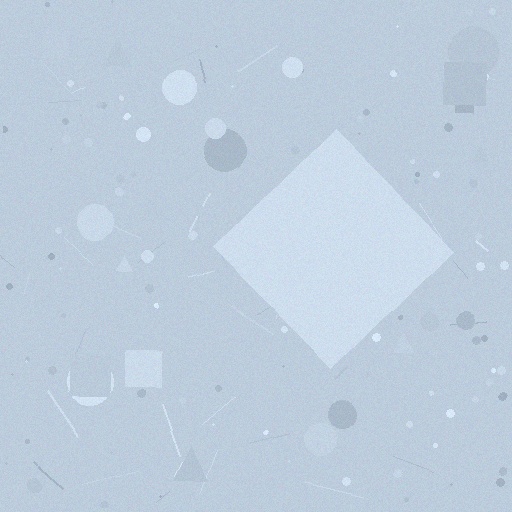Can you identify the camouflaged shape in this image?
The camouflaged shape is a diamond.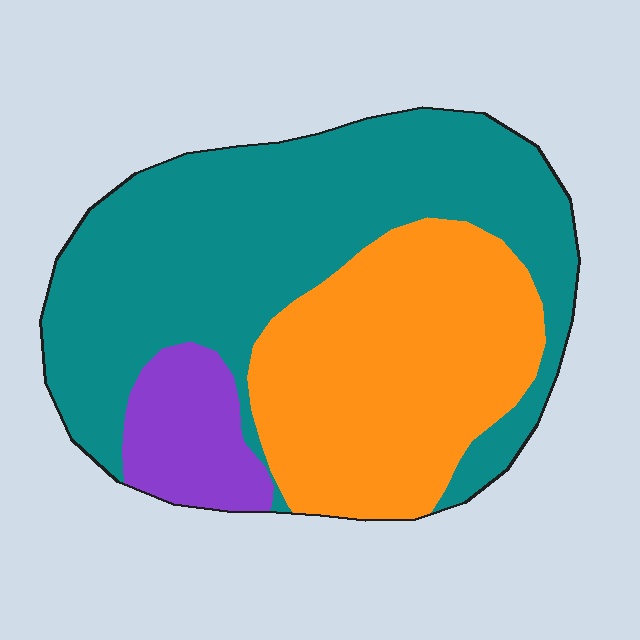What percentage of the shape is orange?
Orange takes up between a quarter and a half of the shape.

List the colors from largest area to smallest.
From largest to smallest: teal, orange, purple.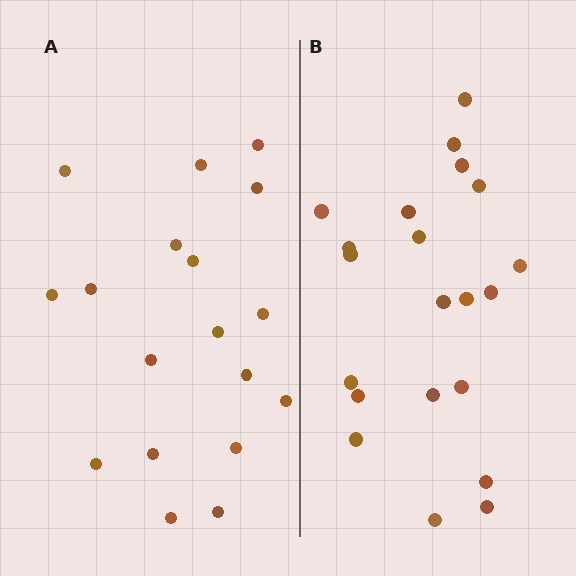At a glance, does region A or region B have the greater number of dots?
Region B (the right region) has more dots.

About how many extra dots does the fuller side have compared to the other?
Region B has just a few more — roughly 2 or 3 more dots than region A.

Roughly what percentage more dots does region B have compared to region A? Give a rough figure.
About 15% more.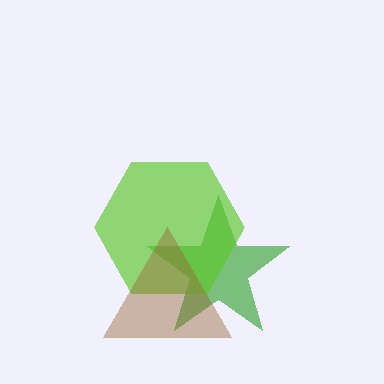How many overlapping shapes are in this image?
There are 3 overlapping shapes in the image.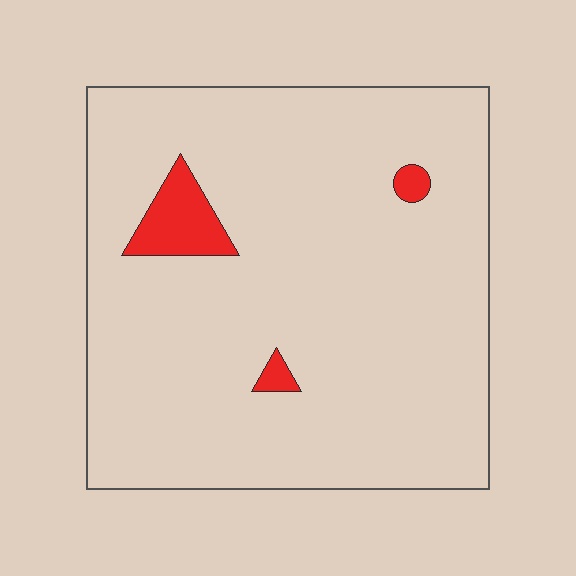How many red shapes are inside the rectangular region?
3.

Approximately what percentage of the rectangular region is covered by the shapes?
Approximately 5%.